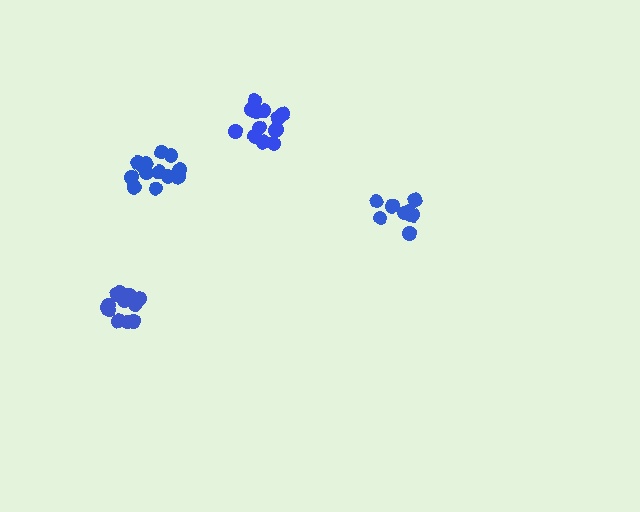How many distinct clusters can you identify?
There are 4 distinct clusters.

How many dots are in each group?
Group 1: 13 dots, Group 2: 13 dots, Group 3: 9 dots, Group 4: 14 dots (49 total).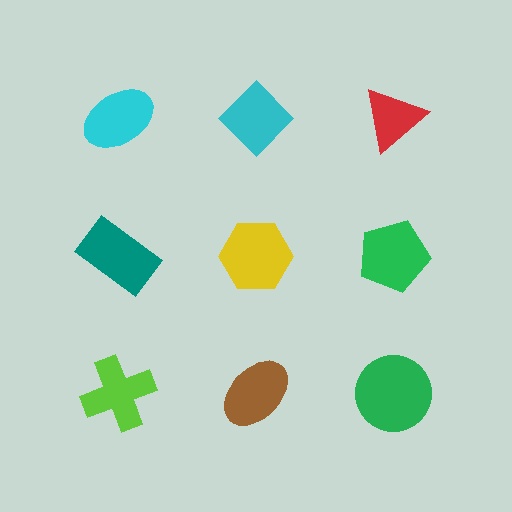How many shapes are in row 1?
3 shapes.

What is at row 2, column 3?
A green pentagon.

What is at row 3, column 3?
A green circle.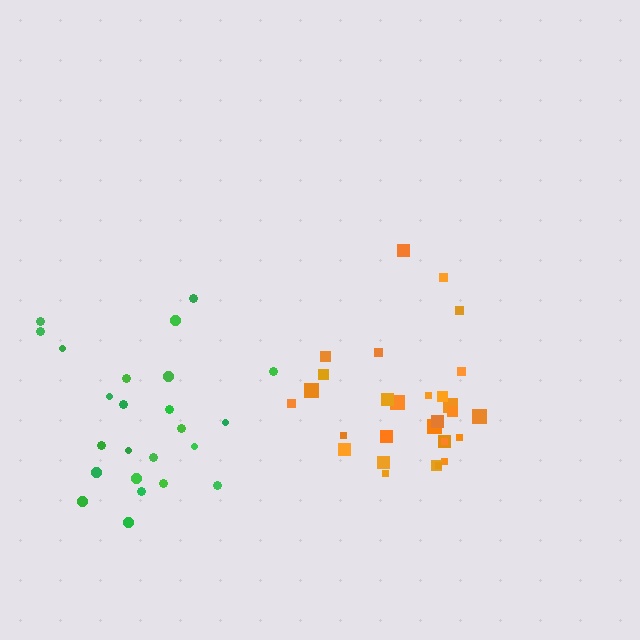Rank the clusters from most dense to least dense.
orange, green.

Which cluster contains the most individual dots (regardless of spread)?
Orange (29).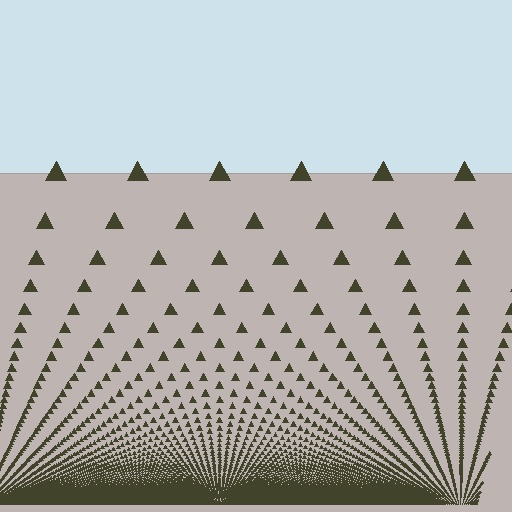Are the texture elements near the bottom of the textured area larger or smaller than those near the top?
Smaller. The gradient is inverted — elements near the bottom are smaller and denser.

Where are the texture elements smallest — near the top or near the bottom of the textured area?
Near the bottom.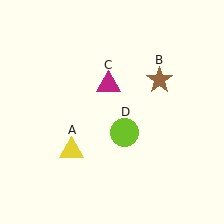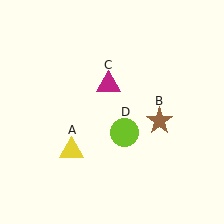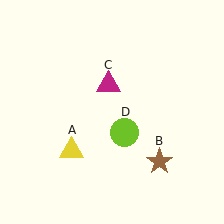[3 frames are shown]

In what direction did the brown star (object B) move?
The brown star (object B) moved down.